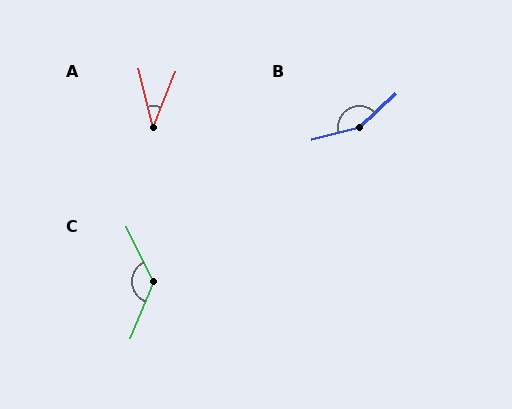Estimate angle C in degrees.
Approximately 132 degrees.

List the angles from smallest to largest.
A (35°), C (132°), B (151°).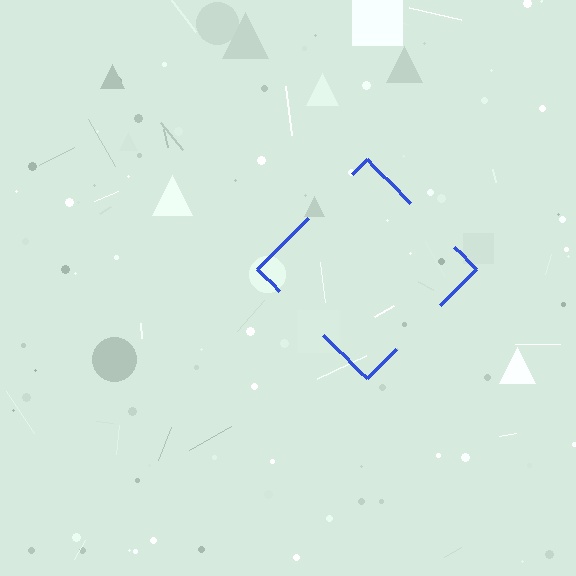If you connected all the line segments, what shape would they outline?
They would outline a diamond.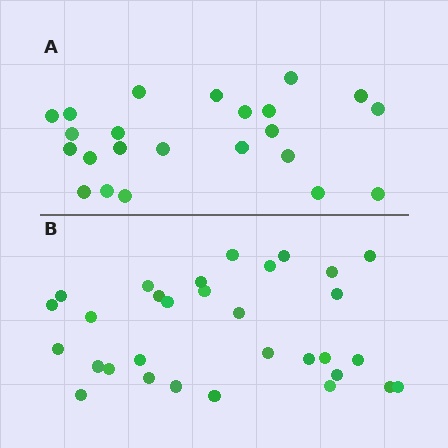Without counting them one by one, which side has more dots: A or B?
Region B (the bottom region) has more dots.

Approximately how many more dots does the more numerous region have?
Region B has roughly 8 or so more dots than region A.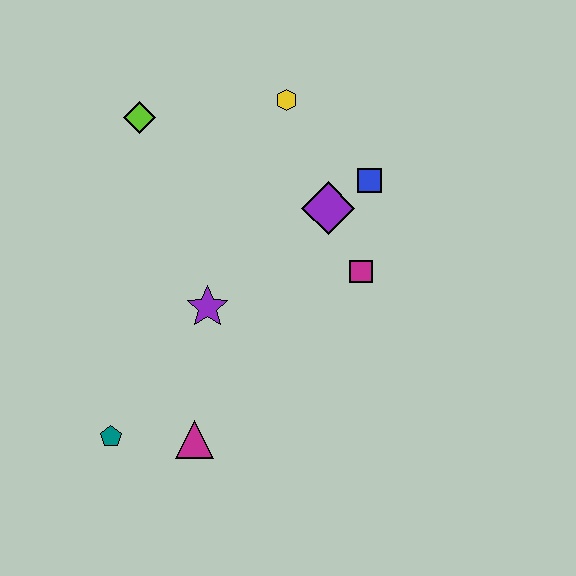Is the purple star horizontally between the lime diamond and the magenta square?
Yes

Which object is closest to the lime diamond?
The yellow hexagon is closest to the lime diamond.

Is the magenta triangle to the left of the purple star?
Yes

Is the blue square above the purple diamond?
Yes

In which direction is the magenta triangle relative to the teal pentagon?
The magenta triangle is to the right of the teal pentagon.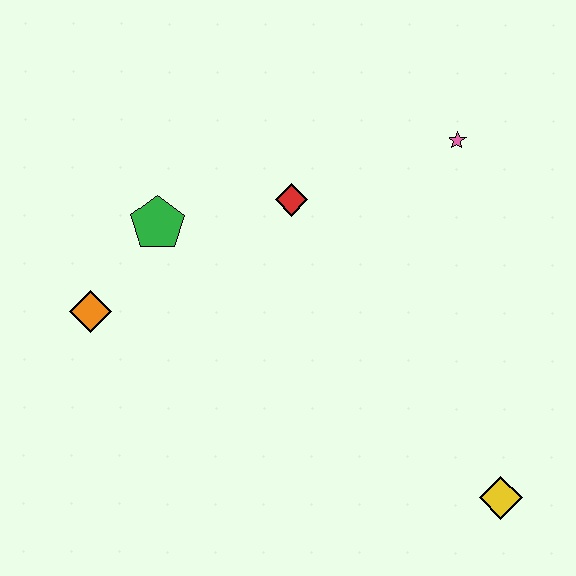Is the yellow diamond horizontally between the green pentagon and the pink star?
No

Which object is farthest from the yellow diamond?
The orange diamond is farthest from the yellow diamond.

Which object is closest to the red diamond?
The green pentagon is closest to the red diamond.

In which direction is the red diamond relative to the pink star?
The red diamond is to the left of the pink star.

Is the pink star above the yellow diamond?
Yes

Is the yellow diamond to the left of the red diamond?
No